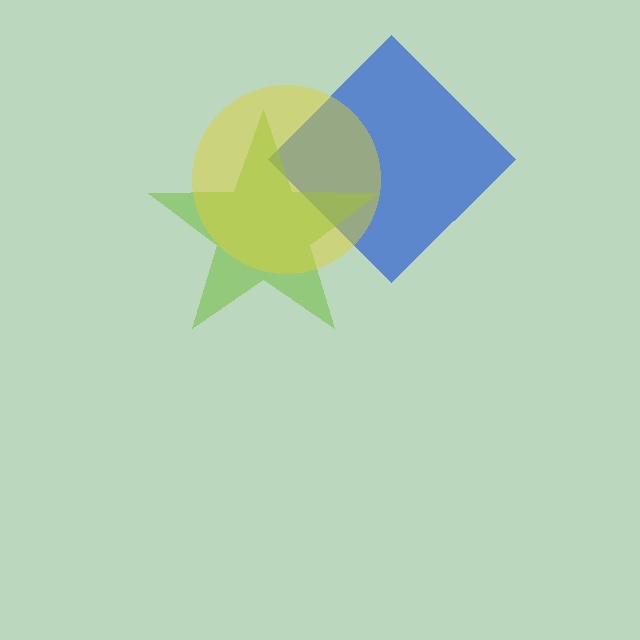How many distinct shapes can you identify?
There are 3 distinct shapes: a blue diamond, a lime star, a yellow circle.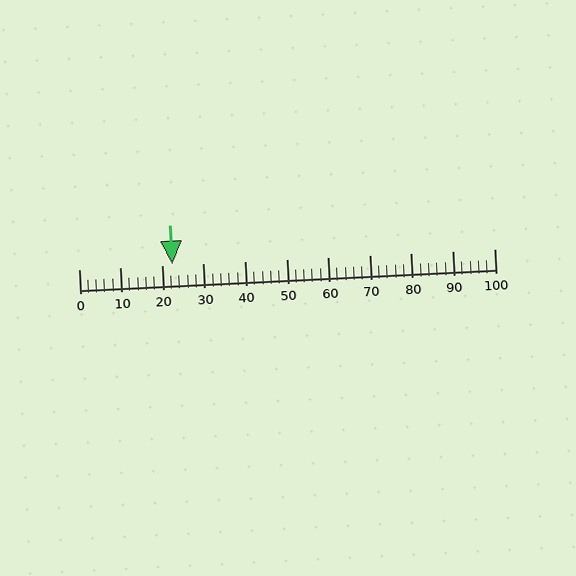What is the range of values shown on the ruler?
The ruler shows values from 0 to 100.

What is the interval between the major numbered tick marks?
The major tick marks are spaced 10 units apart.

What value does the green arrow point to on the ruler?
The green arrow points to approximately 22.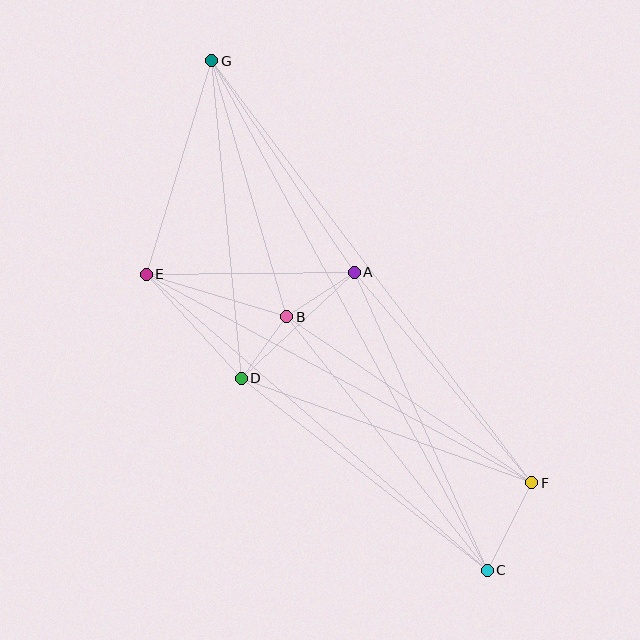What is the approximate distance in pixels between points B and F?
The distance between B and F is approximately 296 pixels.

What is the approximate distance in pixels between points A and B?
The distance between A and B is approximately 81 pixels.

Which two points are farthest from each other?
Points C and G are farthest from each other.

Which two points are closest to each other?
Points B and D are closest to each other.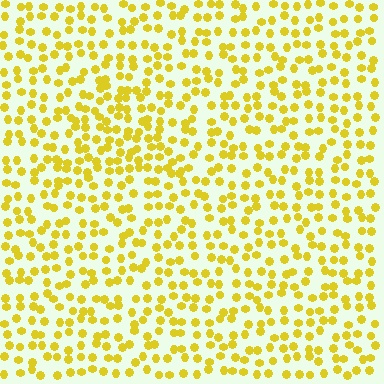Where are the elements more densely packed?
The elements are more densely packed inside the triangle boundary.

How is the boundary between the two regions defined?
The boundary is defined by a change in element density (approximately 1.5x ratio). All elements are the same color, size, and shape.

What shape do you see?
I see a triangle.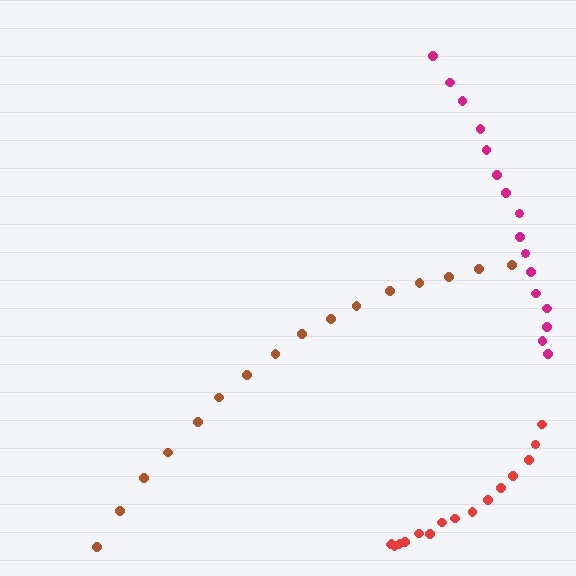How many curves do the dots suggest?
There are 3 distinct paths.